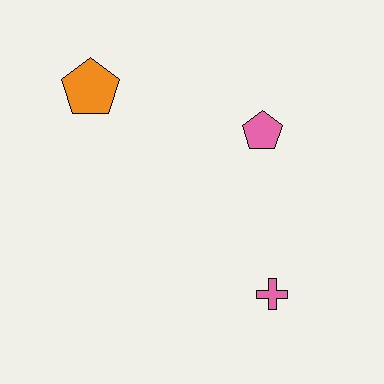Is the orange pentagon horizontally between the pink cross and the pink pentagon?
No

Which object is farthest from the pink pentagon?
The orange pentagon is farthest from the pink pentagon.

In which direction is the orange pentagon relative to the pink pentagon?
The orange pentagon is to the left of the pink pentagon.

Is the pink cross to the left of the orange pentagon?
No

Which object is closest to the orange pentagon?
The pink pentagon is closest to the orange pentagon.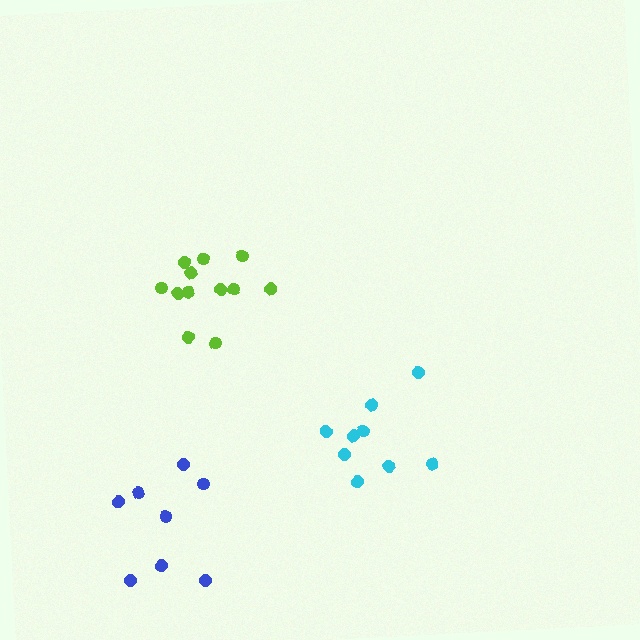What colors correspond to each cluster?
The clusters are colored: lime, blue, cyan.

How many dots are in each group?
Group 1: 12 dots, Group 2: 8 dots, Group 3: 9 dots (29 total).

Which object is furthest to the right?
The cyan cluster is rightmost.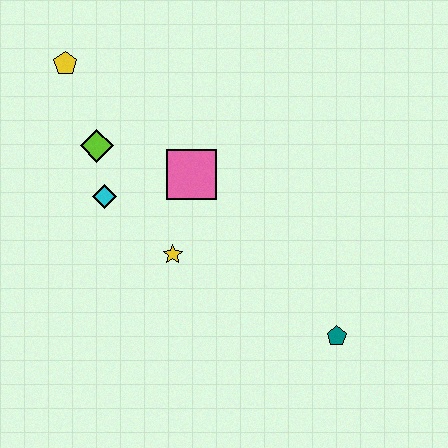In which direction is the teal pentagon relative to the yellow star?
The teal pentagon is to the right of the yellow star.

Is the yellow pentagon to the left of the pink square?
Yes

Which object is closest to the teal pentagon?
The yellow star is closest to the teal pentagon.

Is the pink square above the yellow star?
Yes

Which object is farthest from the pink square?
The teal pentagon is farthest from the pink square.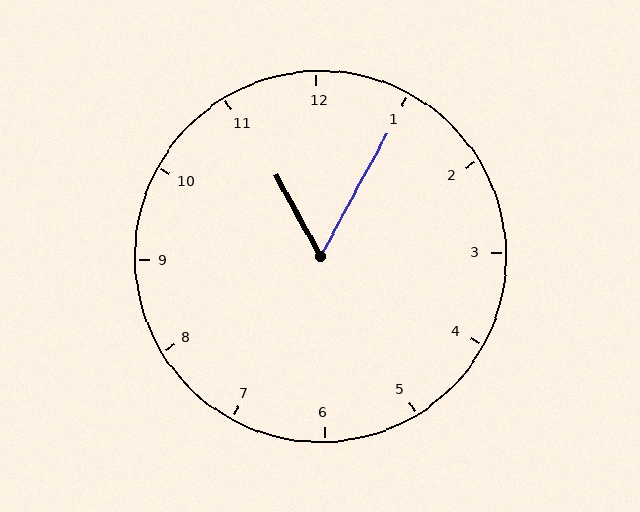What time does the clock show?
11:05.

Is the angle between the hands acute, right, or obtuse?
It is acute.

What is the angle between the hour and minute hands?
Approximately 58 degrees.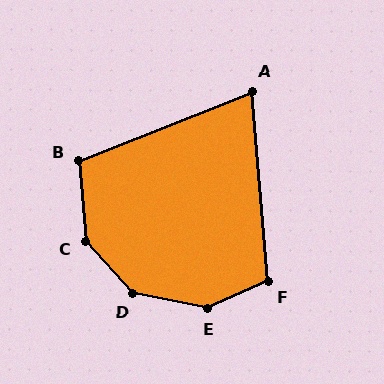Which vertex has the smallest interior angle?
A, at approximately 73 degrees.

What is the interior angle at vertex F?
Approximately 109 degrees (obtuse).